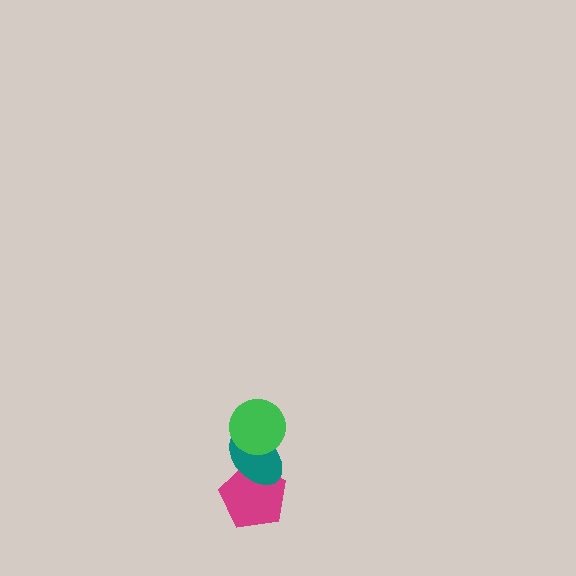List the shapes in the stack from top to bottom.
From top to bottom: the green circle, the teal ellipse, the magenta pentagon.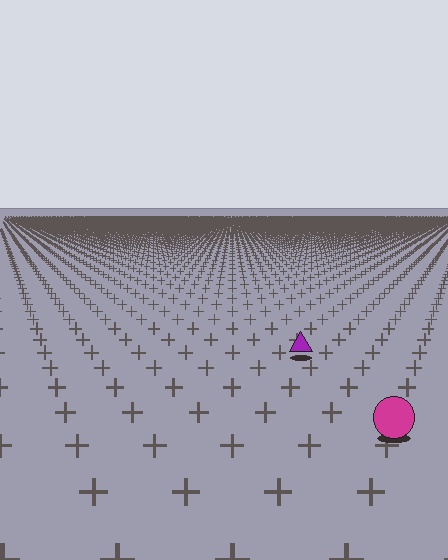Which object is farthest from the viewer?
The purple triangle is farthest from the viewer. It appears smaller and the ground texture around it is denser.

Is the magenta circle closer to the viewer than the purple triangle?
Yes. The magenta circle is closer — you can tell from the texture gradient: the ground texture is coarser near it.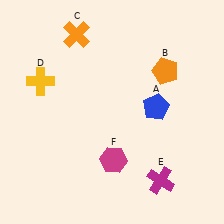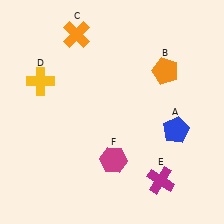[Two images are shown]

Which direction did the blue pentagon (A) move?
The blue pentagon (A) moved down.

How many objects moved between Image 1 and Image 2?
1 object moved between the two images.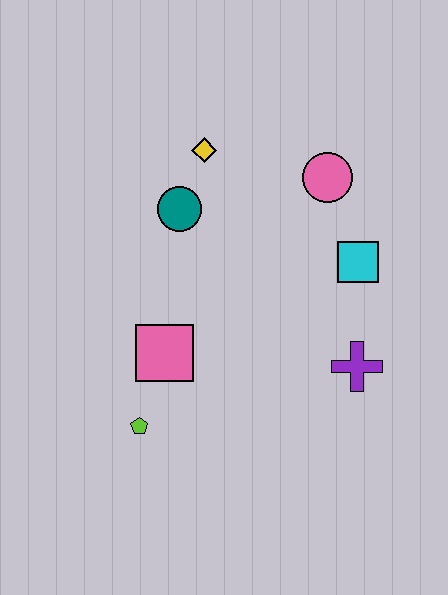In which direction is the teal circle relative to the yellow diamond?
The teal circle is below the yellow diamond.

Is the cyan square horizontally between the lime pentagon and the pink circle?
No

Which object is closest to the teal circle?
The yellow diamond is closest to the teal circle.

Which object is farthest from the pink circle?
The lime pentagon is farthest from the pink circle.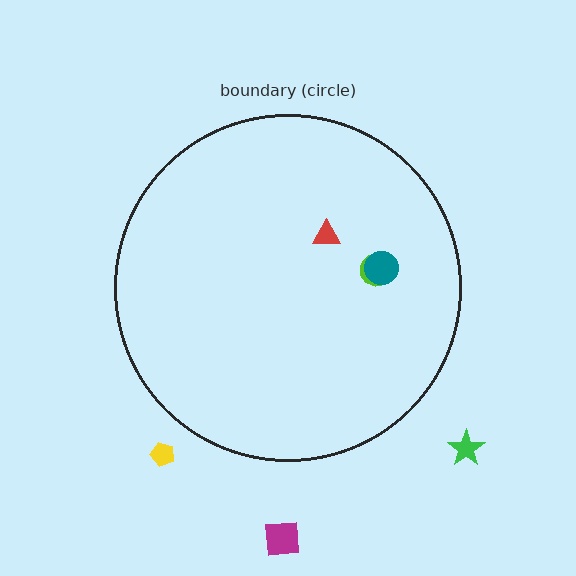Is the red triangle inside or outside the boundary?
Inside.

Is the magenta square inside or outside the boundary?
Outside.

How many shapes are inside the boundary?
3 inside, 3 outside.